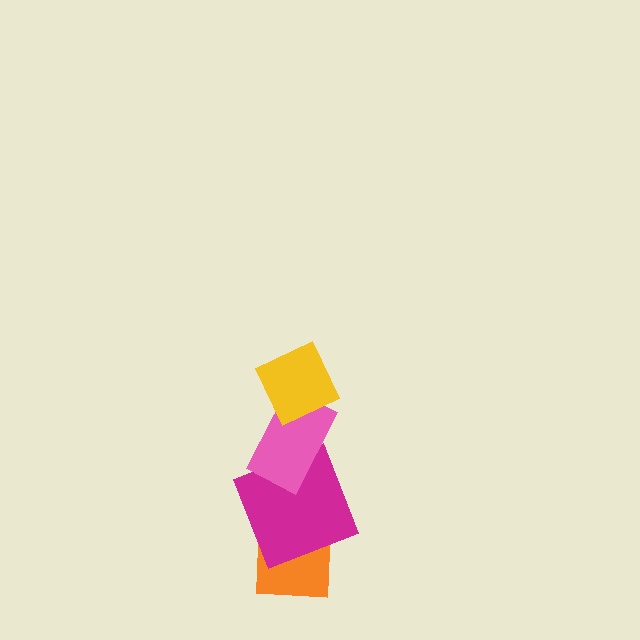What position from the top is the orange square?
The orange square is 4th from the top.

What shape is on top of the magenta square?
The pink rectangle is on top of the magenta square.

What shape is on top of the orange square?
The magenta square is on top of the orange square.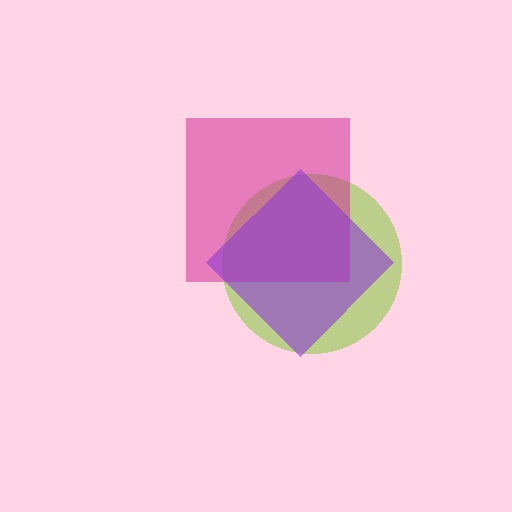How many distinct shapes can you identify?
There are 3 distinct shapes: a lime circle, a magenta square, a purple diamond.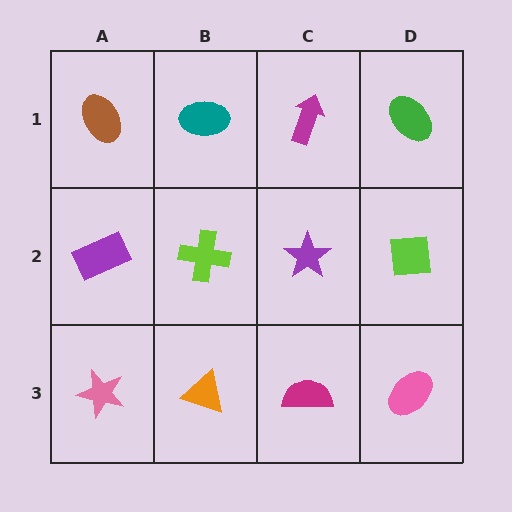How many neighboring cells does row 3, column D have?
2.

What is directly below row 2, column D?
A pink ellipse.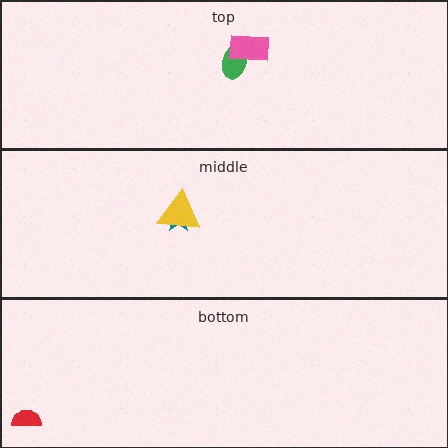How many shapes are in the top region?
2.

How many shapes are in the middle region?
2.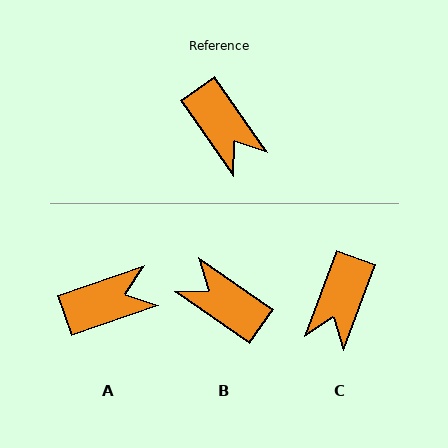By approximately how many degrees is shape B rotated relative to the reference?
Approximately 160 degrees clockwise.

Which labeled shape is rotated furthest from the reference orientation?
B, about 160 degrees away.